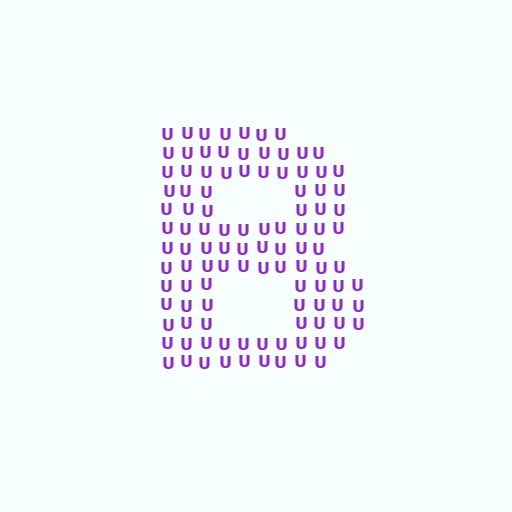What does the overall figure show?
The overall figure shows the letter B.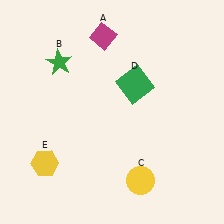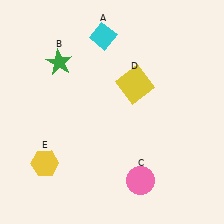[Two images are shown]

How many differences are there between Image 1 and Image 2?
There are 3 differences between the two images.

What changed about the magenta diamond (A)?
In Image 1, A is magenta. In Image 2, it changed to cyan.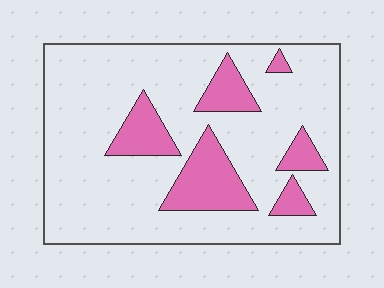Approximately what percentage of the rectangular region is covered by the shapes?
Approximately 20%.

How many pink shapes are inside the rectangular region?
6.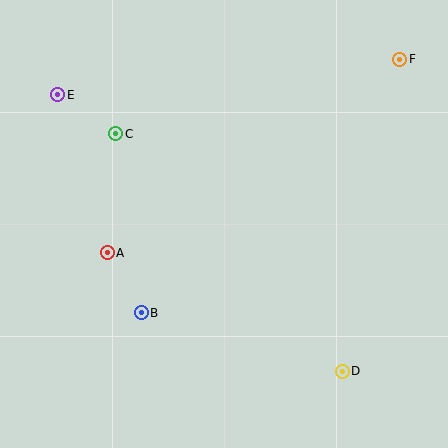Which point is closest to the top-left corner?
Point E is closest to the top-left corner.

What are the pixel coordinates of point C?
Point C is at (116, 134).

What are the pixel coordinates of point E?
Point E is at (58, 95).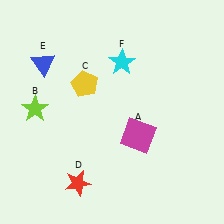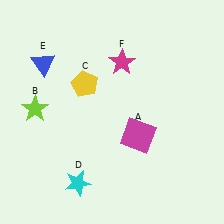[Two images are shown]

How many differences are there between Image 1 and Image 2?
There are 2 differences between the two images.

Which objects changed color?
D changed from red to cyan. F changed from cyan to magenta.